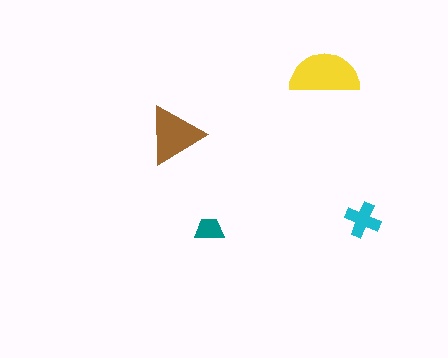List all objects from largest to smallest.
The yellow semicircle, the brown triangle, the cyan cross, the teal trapezoid.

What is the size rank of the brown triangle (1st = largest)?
2nd.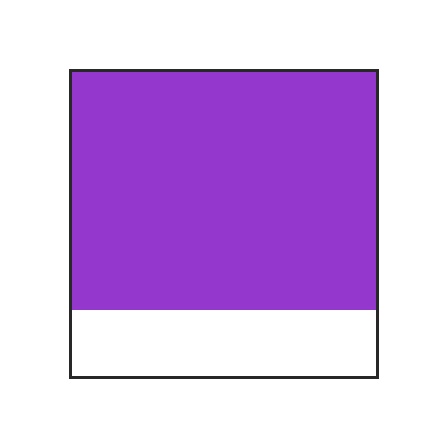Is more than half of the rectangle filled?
Yes.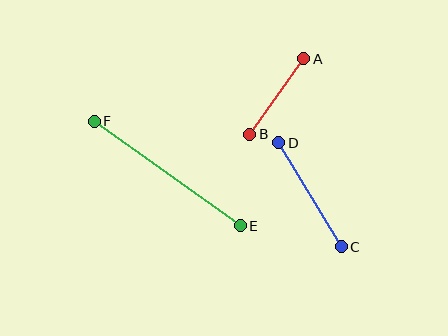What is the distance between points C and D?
The distance is approximately 121 pixels.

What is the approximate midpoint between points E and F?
The midpoint is at approximately (167, 174) pixels.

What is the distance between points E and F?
The distance is approximately 180 pixels.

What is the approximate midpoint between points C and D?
The midpoint is at approximately (310, 195) pixels.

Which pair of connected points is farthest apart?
Points E and F are farthest apart.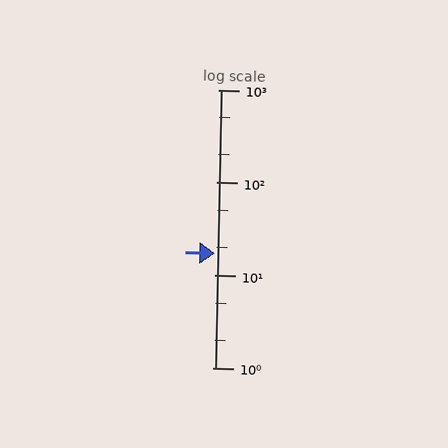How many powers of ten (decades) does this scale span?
The scale spans 3 decades, from 1 to 1000.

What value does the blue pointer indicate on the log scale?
The pointer indicates approximately 17.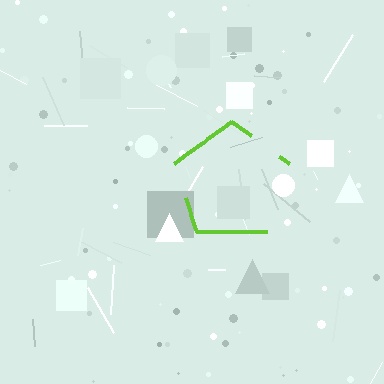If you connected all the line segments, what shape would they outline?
They would outline a pentagon.